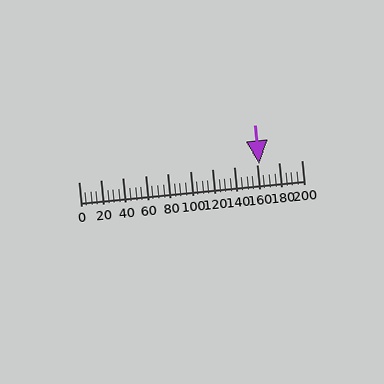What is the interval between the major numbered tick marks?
The major tick marks are spaced 20 units apart.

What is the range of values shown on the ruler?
The ruler shows values from 0 to 200.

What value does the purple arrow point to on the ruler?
The purple arrow points to approximately 162.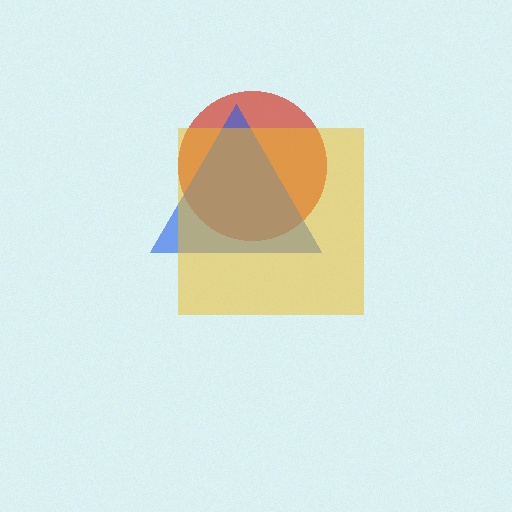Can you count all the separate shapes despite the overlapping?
Yes, there are 3 separate shapes.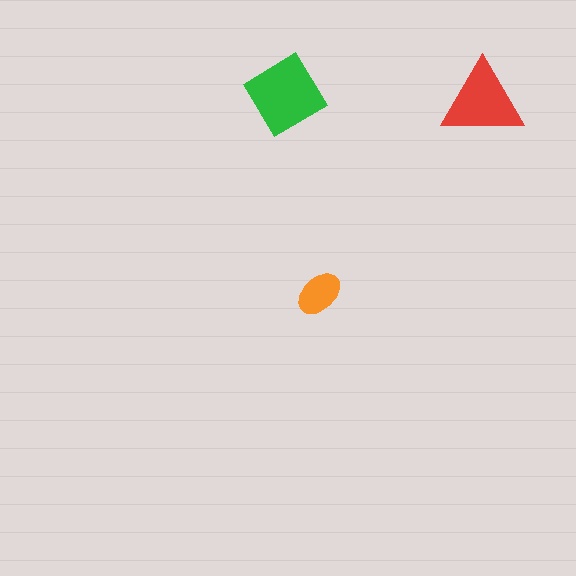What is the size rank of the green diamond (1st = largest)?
1st.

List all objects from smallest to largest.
The orange ellipse, the red triangle, the green diamond.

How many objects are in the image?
There are 3 objects in the image.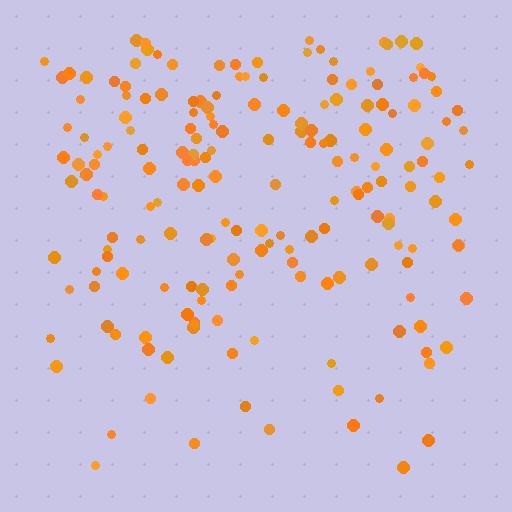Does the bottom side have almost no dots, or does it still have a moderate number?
Still a moderate number, just noticeably fewer than the top.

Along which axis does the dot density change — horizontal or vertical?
Vertical.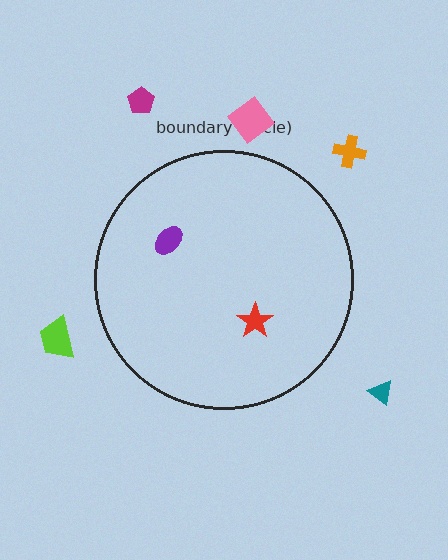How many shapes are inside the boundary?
2 inside, 5 outside.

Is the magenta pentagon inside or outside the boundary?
Outside.